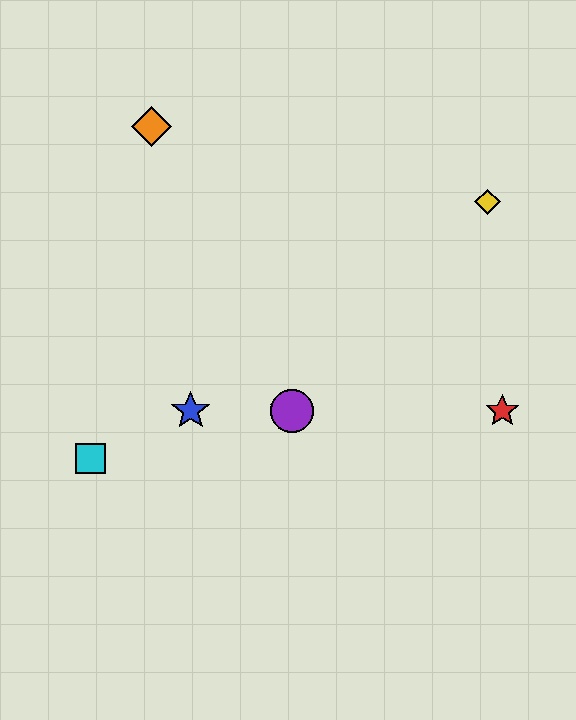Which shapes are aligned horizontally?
The red star, the blue star, the green star, the purple circle are aligned horizontally.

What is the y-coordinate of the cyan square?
The cyan square is at y≈458.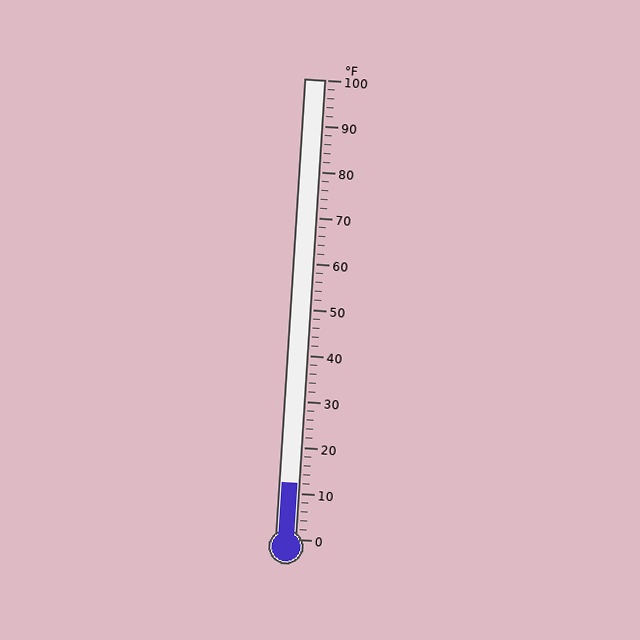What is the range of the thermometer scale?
The thermometer scale ranges from 0°F to 100°F.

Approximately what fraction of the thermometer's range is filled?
The thermometer is filled to approximately 10% of its range.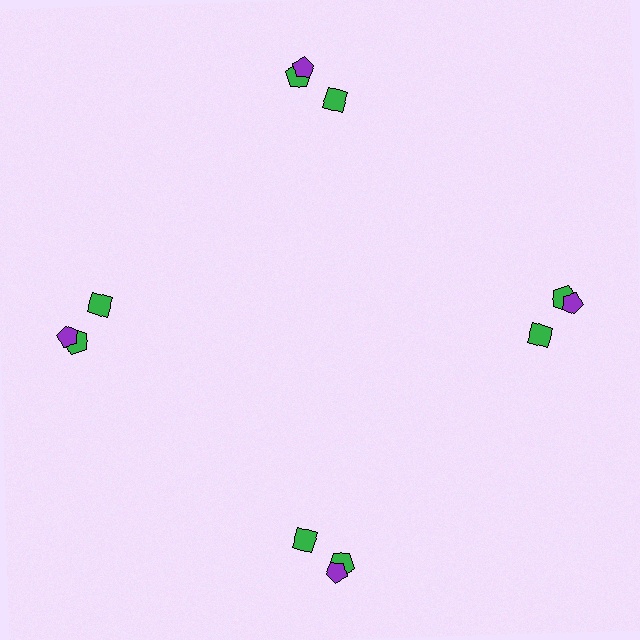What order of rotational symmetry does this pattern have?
This pattern has 4-fold rotational symmetry.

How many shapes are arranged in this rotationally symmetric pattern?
There are 12 shapes, arranged in 4 groups of 3.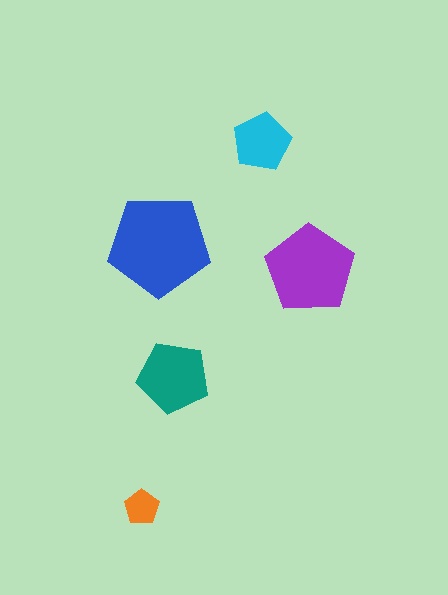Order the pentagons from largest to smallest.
the blue one, the purple one, the teal one, the cyan one, the orange one.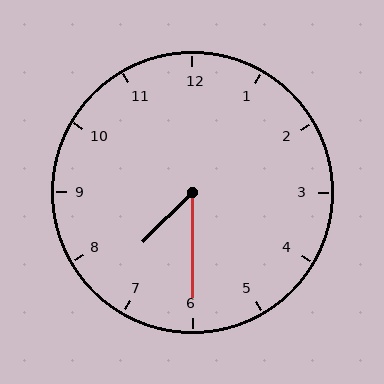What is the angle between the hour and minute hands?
Approximately 45 degrees.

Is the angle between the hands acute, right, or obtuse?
It is acute.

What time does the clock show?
7:30.